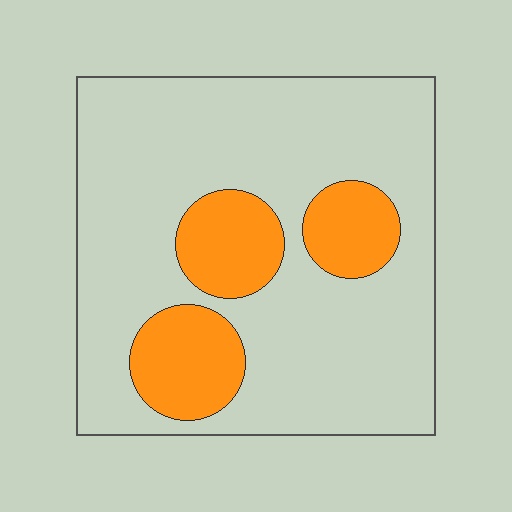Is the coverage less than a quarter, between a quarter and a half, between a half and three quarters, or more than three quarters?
Less than a quarter.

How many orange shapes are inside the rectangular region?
3.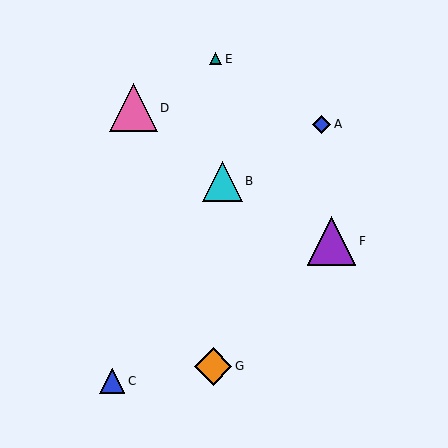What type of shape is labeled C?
Shape C is a blue triangle.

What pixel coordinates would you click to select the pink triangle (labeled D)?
Click at (133, 108) to select the pink triangle D.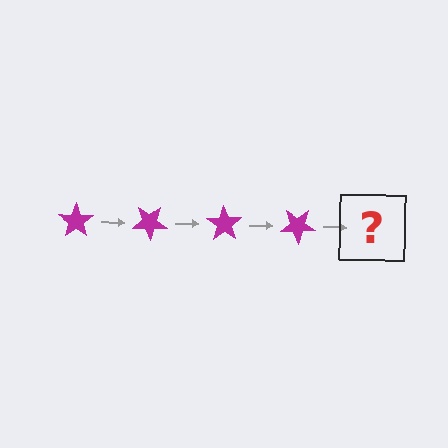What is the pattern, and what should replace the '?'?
The pattern is that the star rotates 35 degrees each step. The '?' should be a magenta star rotated 140 degrees.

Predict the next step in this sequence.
The next step is a magenta star rotated 140 degrees.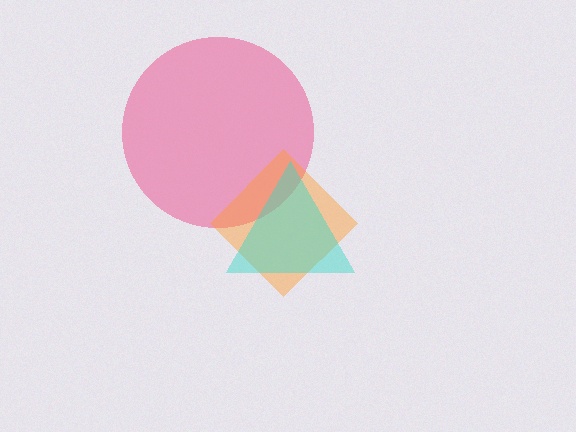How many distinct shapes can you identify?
There are 3 distinct shapes: a pink circle, an orange diamond, a cyan triangle.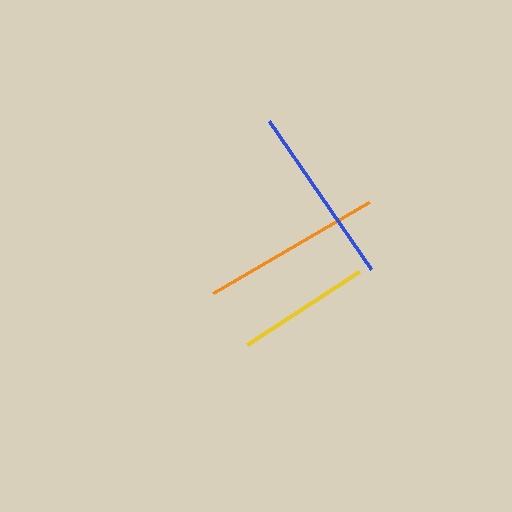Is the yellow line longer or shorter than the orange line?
The orange line is longer than the yellow line.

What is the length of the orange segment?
The orange segment is approximately 181 pixels long.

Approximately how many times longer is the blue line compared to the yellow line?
The blue line is approximately 1.4 times the length of the yellow line.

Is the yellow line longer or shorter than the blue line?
The blue line is longer than the yellow line.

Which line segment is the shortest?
The yellow line is the shortest at approximately 133 pixels.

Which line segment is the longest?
The orange line is the longest at approximately 181 pixels.